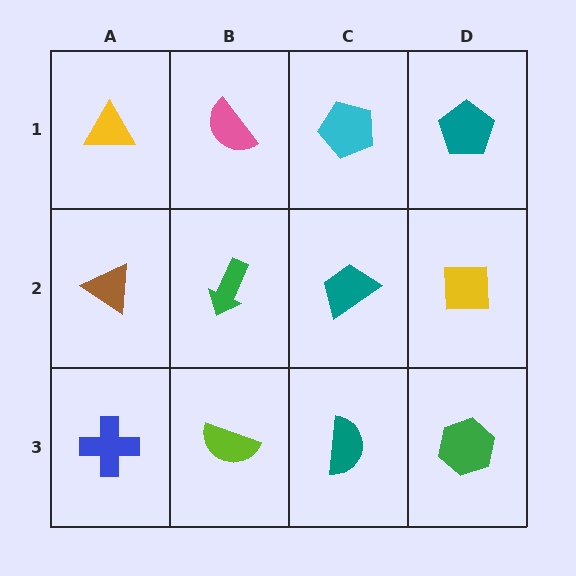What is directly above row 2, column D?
A teal pentagon.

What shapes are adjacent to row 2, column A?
A yellow triangle (row 1, column A), a blue cross (row 3, column A), a green arrow (row 2, column B).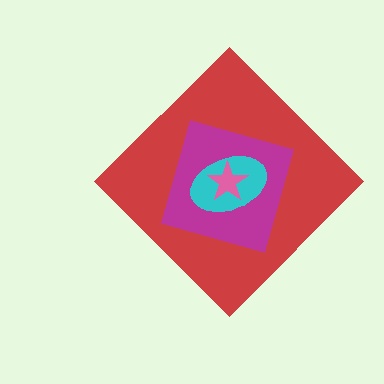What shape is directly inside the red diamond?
The magenta square.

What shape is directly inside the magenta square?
The cyan ellipse.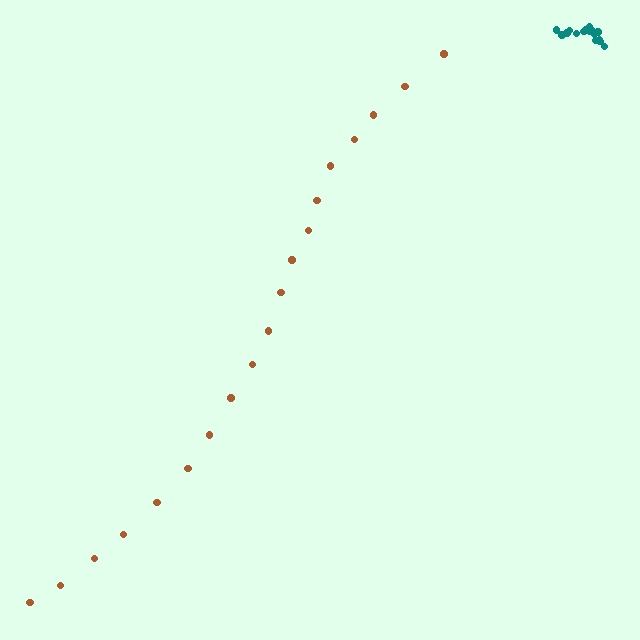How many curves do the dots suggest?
There are 2 distinct paths.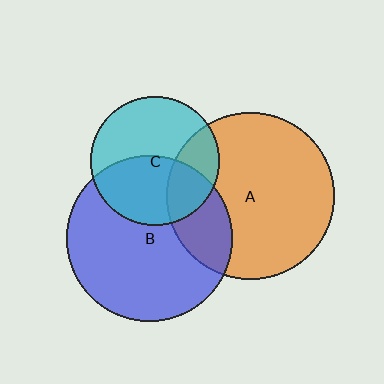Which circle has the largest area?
Circle A (orange).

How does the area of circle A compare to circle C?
Approximately 1.7 times.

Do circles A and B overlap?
Yes.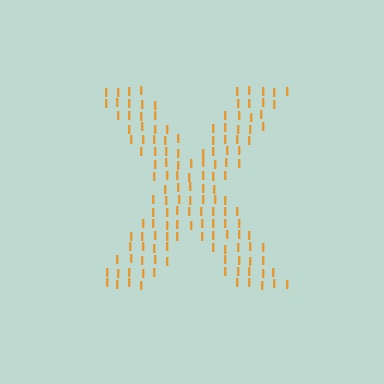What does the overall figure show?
The overall figure shows the letter X.